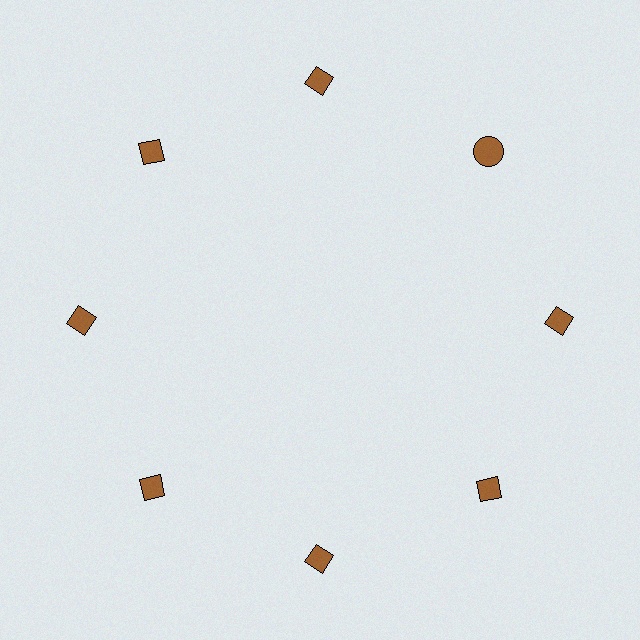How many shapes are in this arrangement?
There are 8 shapes arranged in a ring pattern.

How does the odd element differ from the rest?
It has a different shape: circle instead of diamond.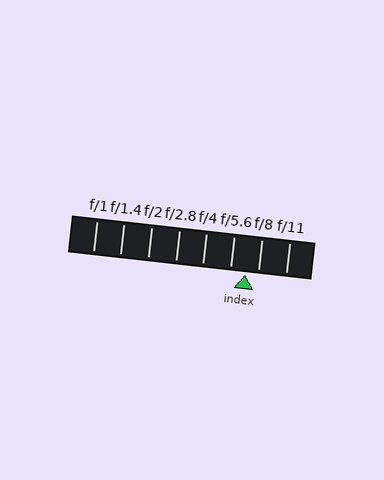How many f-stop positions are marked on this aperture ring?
There are 8 f-stop positions marked.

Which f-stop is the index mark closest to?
The index mark is closest to f/8.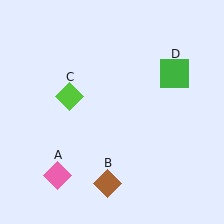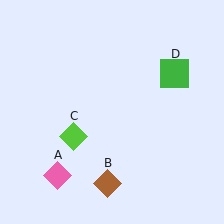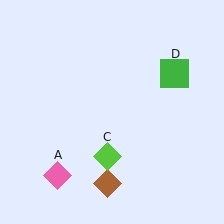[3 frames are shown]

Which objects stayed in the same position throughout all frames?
Pink diamond (object A) and brown diamond (object B) and green square (object D) remained stationary.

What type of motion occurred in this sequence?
The lime diamond (object C) rotated counterclockwise around the center of the scene.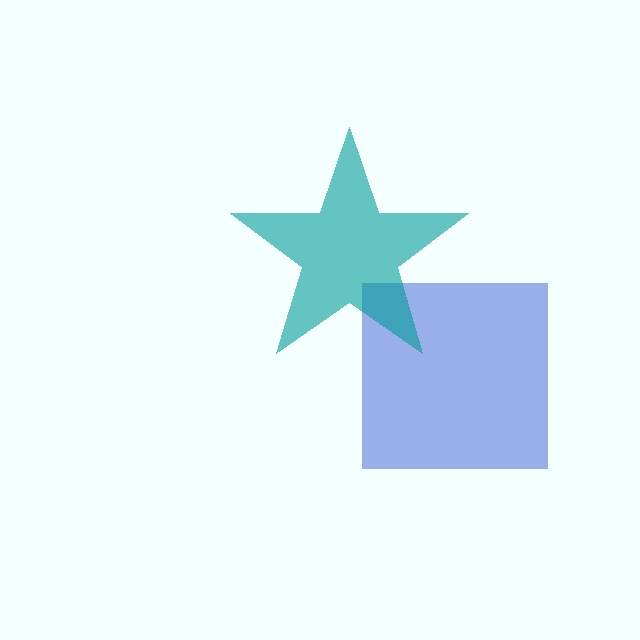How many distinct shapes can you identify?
There are 2 distinct shapes: a blue square, a teal star.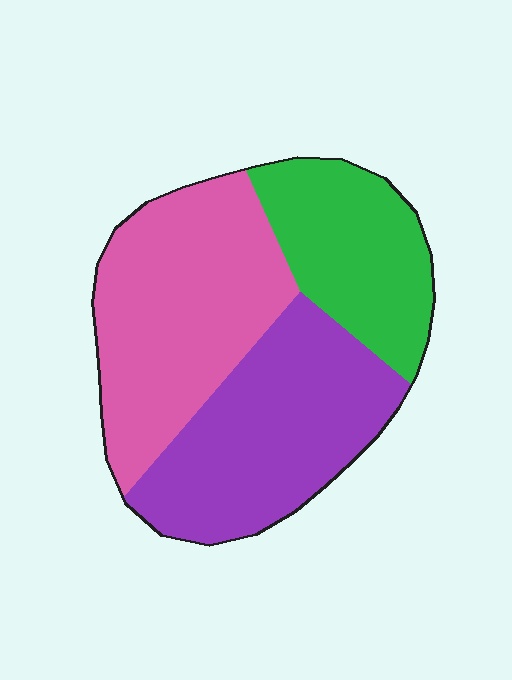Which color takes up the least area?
Green, at roughly 25%.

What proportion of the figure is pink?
Pink covers around 40% of the figure.